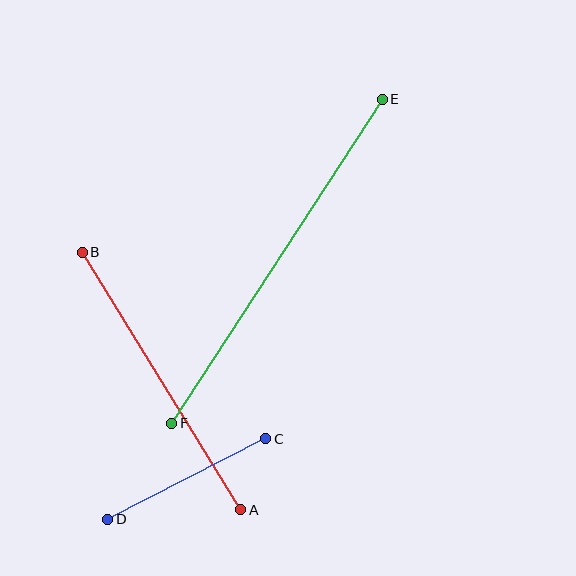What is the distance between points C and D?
The distance is approximately 178 pixels.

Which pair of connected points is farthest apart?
Points E and F are farthest apart.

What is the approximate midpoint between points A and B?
The midpoint is at approximately (161, 381) pixels.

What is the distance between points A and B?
The distance is approximately 303 pixels.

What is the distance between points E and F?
The distance is approximately 387 pixels.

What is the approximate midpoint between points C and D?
The midpoint is at approximately (187, 479) pixels.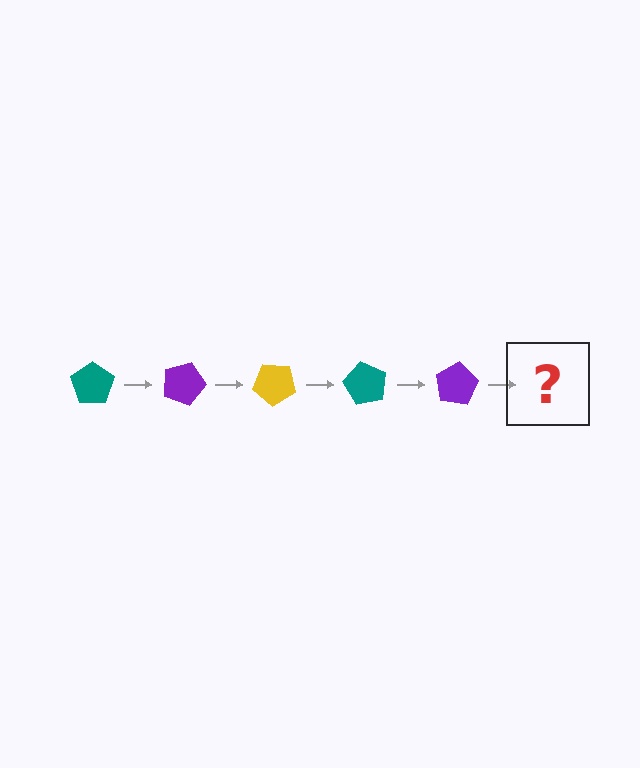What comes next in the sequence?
The next element should be a yellow pentagon, rotated 100 degrees from the start.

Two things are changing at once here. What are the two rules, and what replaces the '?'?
The two rules are that it rotates 20 degrees each step and the color cycles through teal, purple, and yellow. The '?' should be a yellow pentagon, rotated 100 degrees from the start.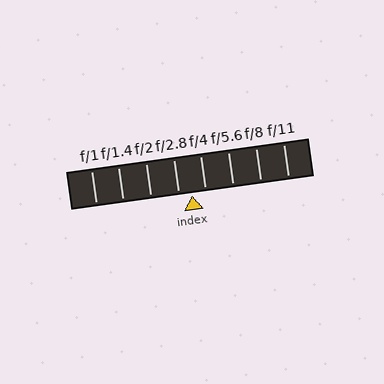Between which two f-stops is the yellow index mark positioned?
The index mark is between f/2.8 and f/4.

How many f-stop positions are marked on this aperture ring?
There are 8 f-stop positions marked.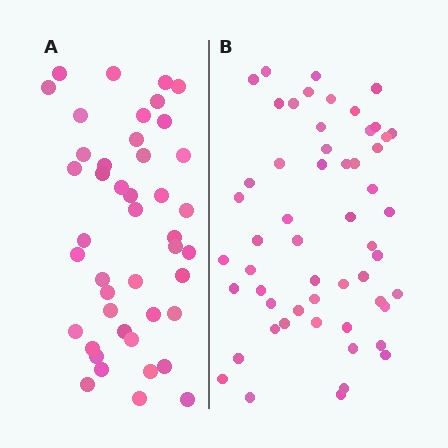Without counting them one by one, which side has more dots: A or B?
Region B (the right region) has more dots.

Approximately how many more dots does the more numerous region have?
Region B has roughly 12 or so more dots than region A.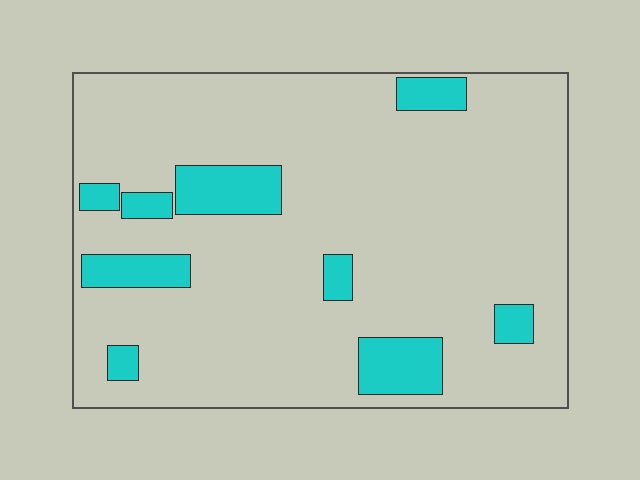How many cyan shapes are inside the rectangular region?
9.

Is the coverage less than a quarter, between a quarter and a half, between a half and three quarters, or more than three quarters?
Less than a quarter.